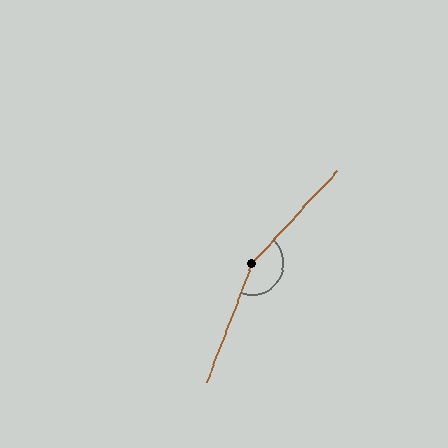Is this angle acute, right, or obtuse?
It is obtuse.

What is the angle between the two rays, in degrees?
Approximately 158 degrees.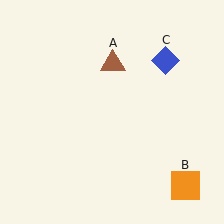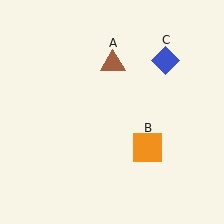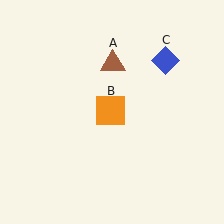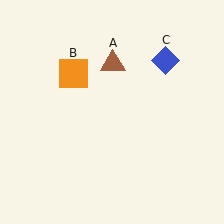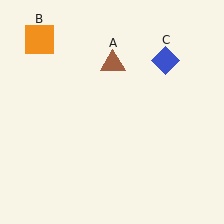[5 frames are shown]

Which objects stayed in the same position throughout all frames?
Brown triangle (object A) and blue diamond (object C) remained stationary.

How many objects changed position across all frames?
1 object changed position: orange square (object B).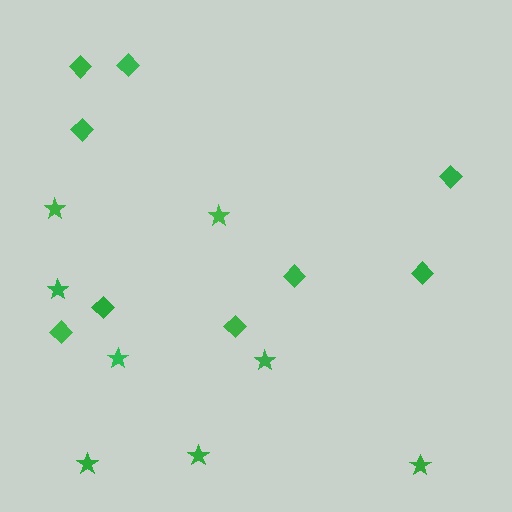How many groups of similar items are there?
There are 2 groups: one group of stars (8) and one group of diamonds (9).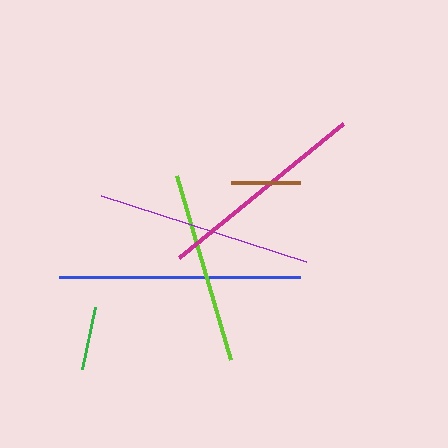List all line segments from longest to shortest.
From longest to shortest: blue, purple, magenta, lime, brown, green.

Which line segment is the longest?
The blue line is the longest at approximately 241 pixels.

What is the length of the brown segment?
The brown segment is approximately 68 pixels long.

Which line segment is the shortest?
The green line is the shortest at approximately 63 pixels.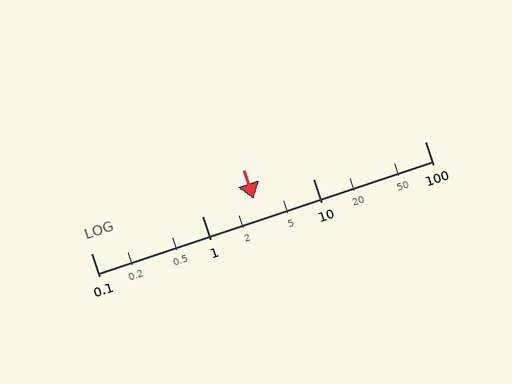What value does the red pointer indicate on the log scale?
The pointer indicates approximately 2.9.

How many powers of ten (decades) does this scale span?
The scale spans 3 decades, from 0.1 to 100.